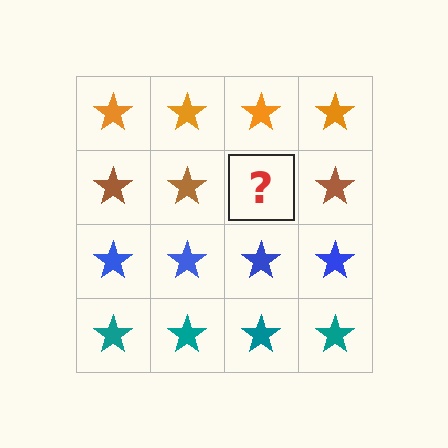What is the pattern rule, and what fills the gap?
The rule is that each row has a consistent color. The gap should be filled with a brown star.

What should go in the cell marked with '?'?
The missing cell should contain a brown star.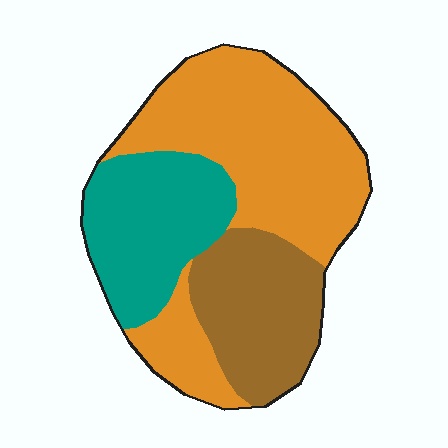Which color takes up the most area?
Orange, at roughly 50%.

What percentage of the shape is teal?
Teal covers about 25% of the shape.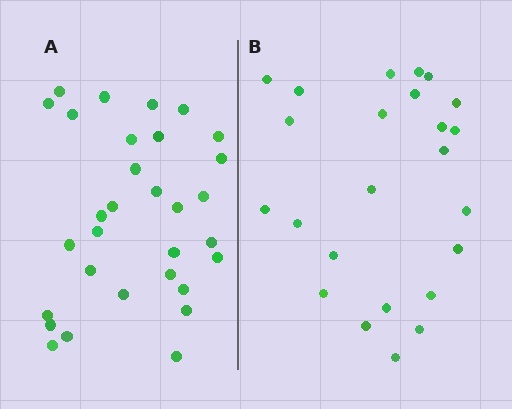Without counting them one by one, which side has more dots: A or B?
Region A (the left region) has more dots.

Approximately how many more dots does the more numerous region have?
Region A has roughly 8 or so more dots than region B.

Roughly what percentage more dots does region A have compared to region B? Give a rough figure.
About 30% more.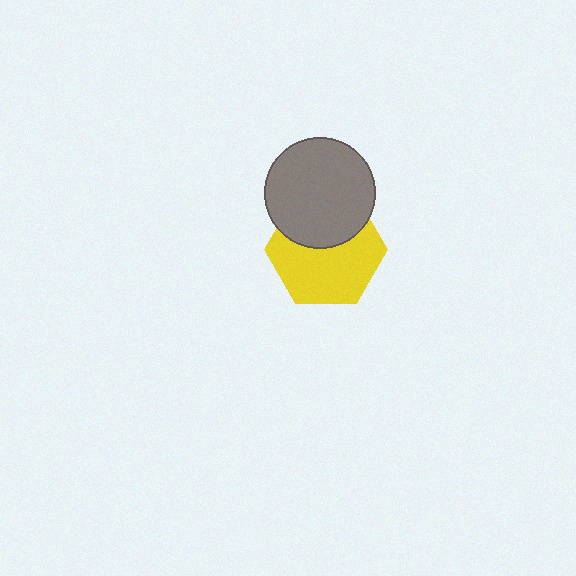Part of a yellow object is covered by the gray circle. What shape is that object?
It is a hexagon.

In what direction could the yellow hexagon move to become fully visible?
The yellow hexagon could move down. That would shift it out from behind the gray circle entirely.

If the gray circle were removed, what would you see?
You would see the complete yellow hexagon.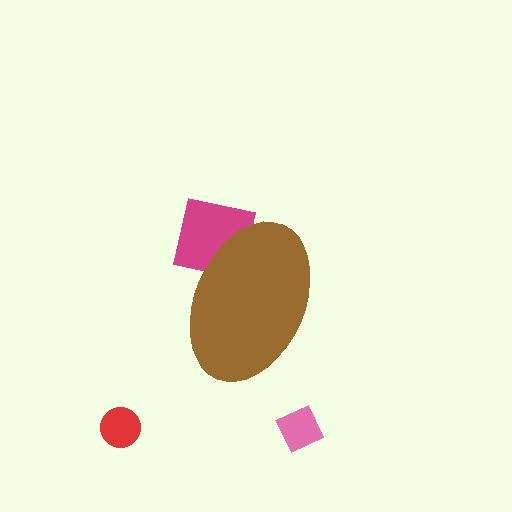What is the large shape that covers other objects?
A brown ellipse.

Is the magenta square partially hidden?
Yes, the magenta square is partially hidden behind the brown ellipse.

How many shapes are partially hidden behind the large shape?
1 shape is partially hidden.